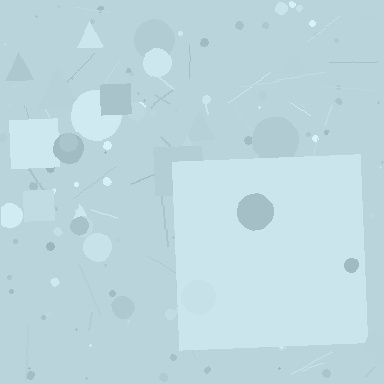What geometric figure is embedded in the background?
A square is embedded in the background.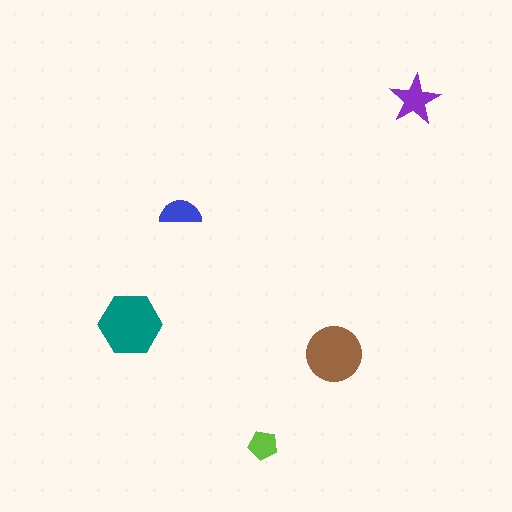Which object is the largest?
The teal hexagon.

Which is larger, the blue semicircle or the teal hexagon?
The teal hexagon.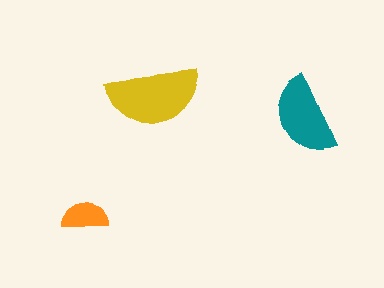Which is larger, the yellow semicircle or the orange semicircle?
The yellow one.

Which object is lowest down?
The orange semicircle is bottommost.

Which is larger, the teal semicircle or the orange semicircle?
The teal one.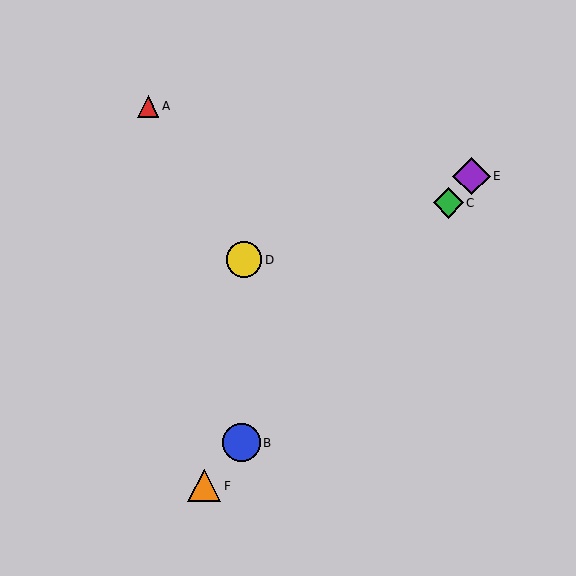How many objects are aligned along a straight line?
4 objects (B, C, E, F) are aligned along a straight line.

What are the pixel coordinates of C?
Object C is at (448, 203).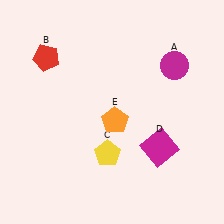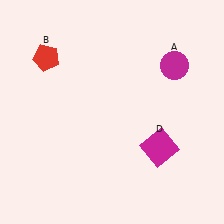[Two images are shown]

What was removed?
The yellow pentagon (C), the orange pentagon (E) were removed in Image 2.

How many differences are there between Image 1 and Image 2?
There are 2 differences between the two images.